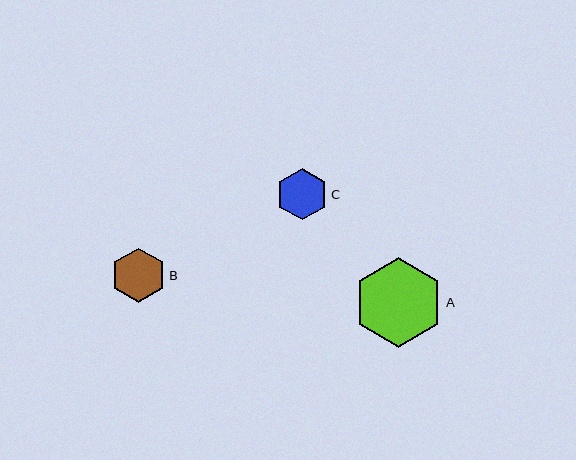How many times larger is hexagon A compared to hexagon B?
Hexagon A is approximately 1.6 times the size of hexagon B.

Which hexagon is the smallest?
Hexagon C is the smallest with a size of approximately 51 pixels.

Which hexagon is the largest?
Hexagon A is the largest with a size of approximately 90 pixels.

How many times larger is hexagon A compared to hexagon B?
Hexagon A is approximately 1.6 times the size of hexagon B.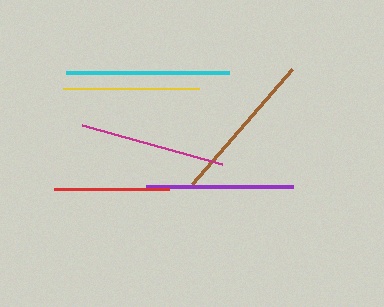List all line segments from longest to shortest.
From longest to shortest: cyan, brown, purple, magenta, yellow, red.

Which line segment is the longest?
The cyan line is the longest at approximately 163 pixels.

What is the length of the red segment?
The red segment is approximately 115 pixels long.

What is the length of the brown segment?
The brown segment is approximately 152 pixels long.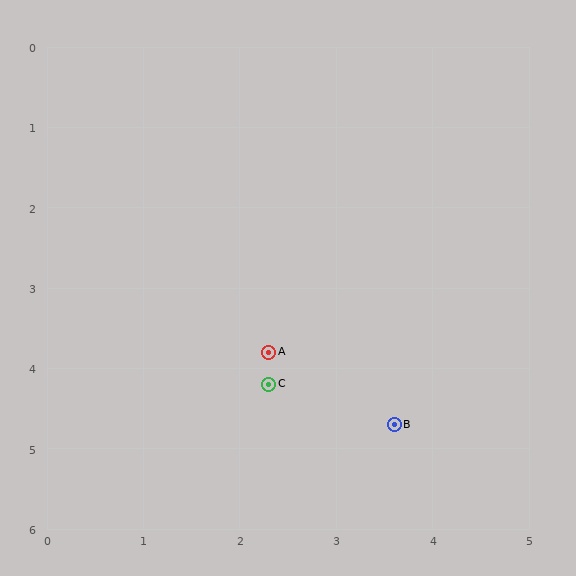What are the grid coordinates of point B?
Point B is at approximately (3.6, 4.7).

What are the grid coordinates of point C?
Point C is at approximately (2.3, 4.2).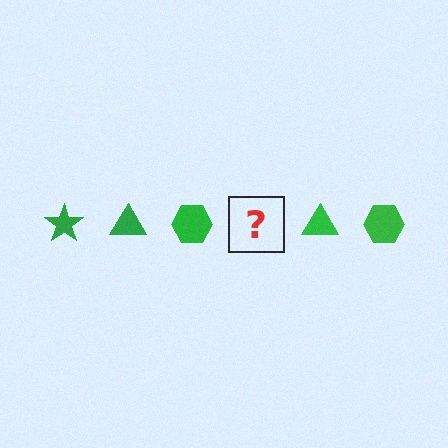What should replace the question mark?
The question mark should be replaced with a green star.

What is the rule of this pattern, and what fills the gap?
The rule is that the pattern cycles through star, triangle, hexagon shapes in green. The gap should be filled with a green star.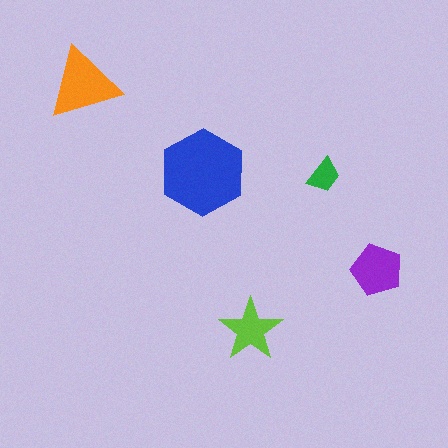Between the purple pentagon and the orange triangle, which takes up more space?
The orange triangle.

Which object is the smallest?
The green trapezoid.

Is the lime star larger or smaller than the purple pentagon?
Smaller.